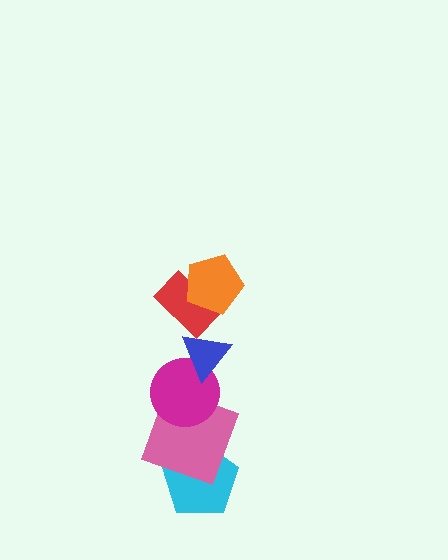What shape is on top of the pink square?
The magenta circle is on top of the pink square.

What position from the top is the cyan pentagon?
The cyan pentagon is 6th from the top.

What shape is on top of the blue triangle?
The red rectangle is on top of the blue triangle.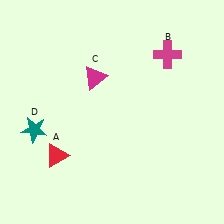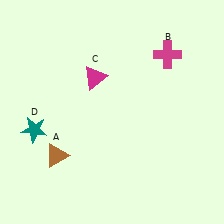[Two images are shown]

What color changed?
The triangle (A) changed from red in Image 1 to brown in Image 2.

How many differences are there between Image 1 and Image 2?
There is 1 difference between the two images.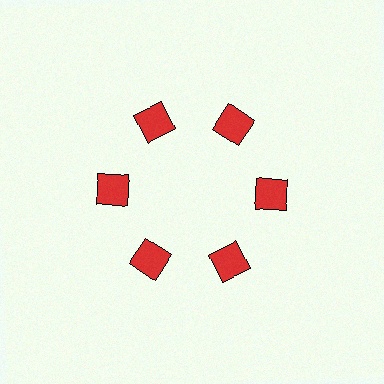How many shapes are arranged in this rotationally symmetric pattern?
There are 6 shapes, arranged in 6 groups of 1.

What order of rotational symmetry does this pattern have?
This pattern has 6-fold rotational symmetry.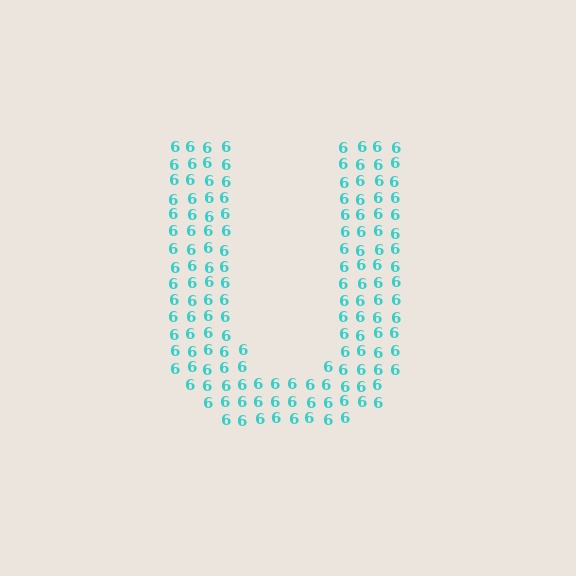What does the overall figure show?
The overall figure shows the letter U.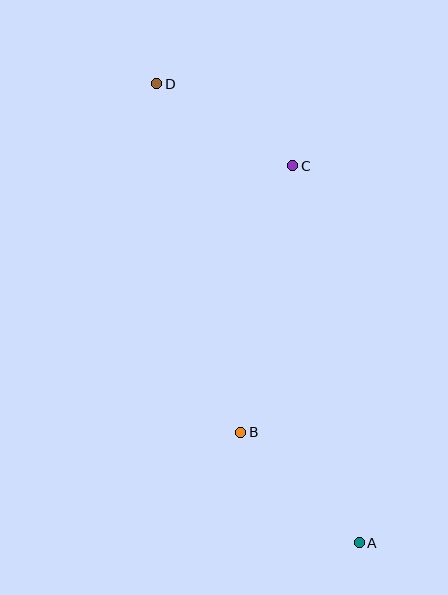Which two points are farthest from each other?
Points A and D are farthest from each other.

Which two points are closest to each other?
Points C and D are closest to each other.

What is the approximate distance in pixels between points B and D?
The distance between B and D is approximately 359 pixels.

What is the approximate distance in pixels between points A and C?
The distance between A and C is approximately 383 pixels.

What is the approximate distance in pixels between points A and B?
The distance between A and B is approximately 162 pixels.